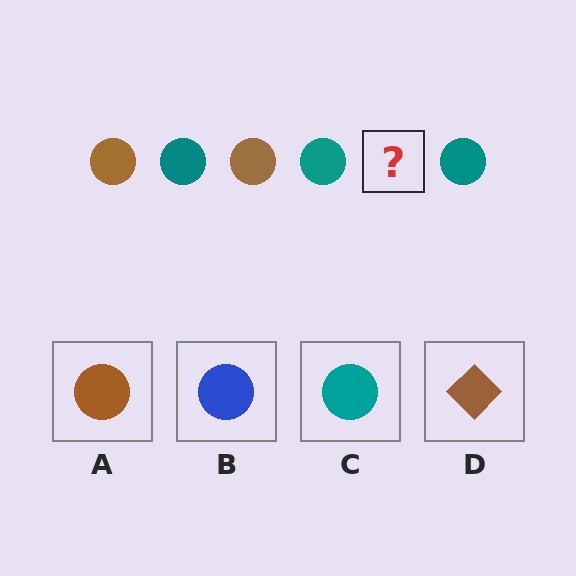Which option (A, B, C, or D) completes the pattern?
A.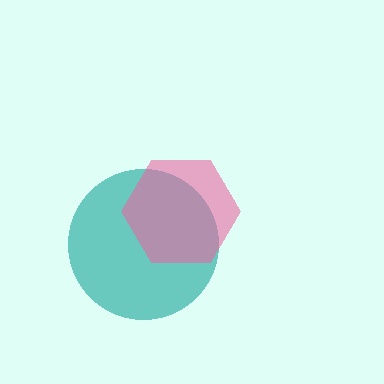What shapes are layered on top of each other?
The layered shapes are: a teal circle, a pink hexagon.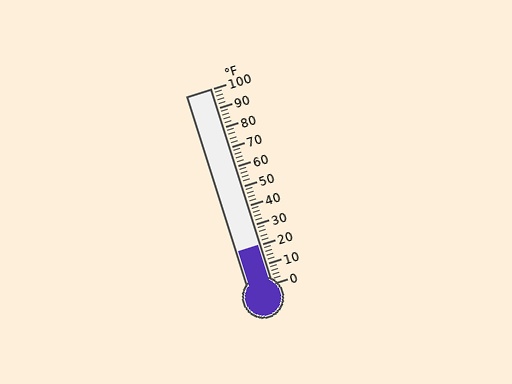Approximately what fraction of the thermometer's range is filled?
The thermometer is filled to approximately 20% of its range.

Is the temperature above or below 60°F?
The temperature is below 60°F.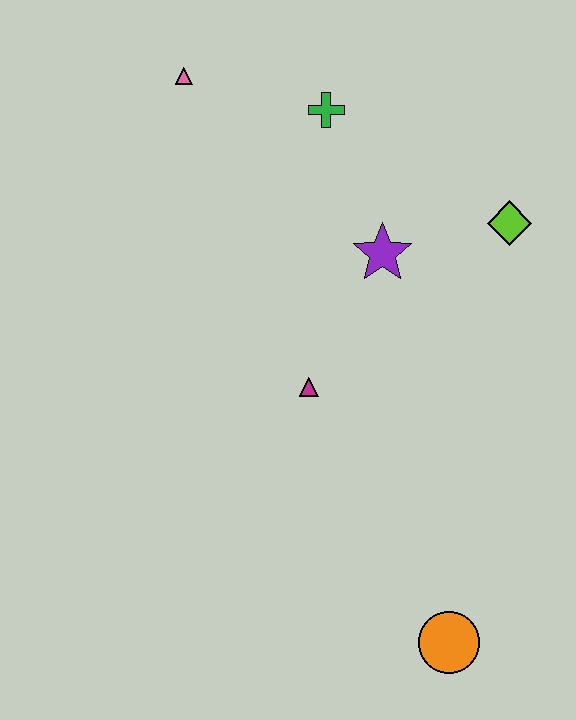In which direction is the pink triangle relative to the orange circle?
The pink triangle is above the orange circle.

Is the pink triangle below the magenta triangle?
No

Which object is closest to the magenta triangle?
The purple star is closest to the magenta triangle.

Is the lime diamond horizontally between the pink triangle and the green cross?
No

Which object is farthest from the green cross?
The orange circle is farthest from the green cross.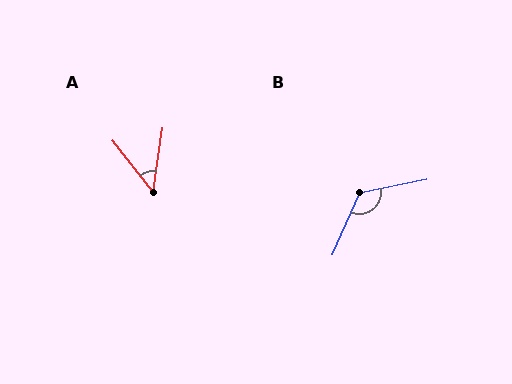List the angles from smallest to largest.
A (46°), B (125°).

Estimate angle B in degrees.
Approximately 125 degrees.